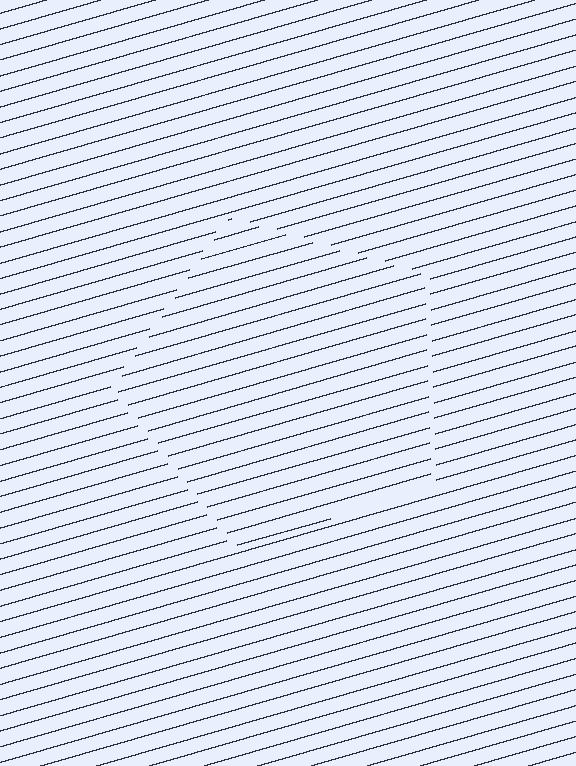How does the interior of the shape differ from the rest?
The interior of the shape contains the same grating, shifted by half a period — the contour is defined by the phase discontinuity where line-ends from the inner and outer gratings abut.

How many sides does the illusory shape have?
5 sides — the line-ends trace a pentagon.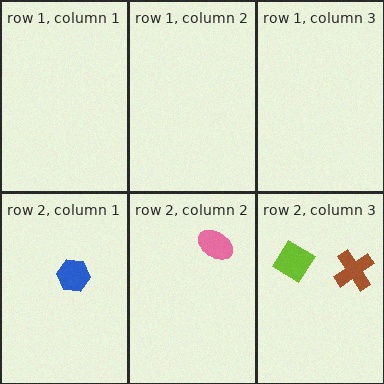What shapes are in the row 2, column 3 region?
The lime diamond, the brown cross.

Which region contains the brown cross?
The row 2, column 3 region.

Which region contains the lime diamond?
The row 2, column 3 region.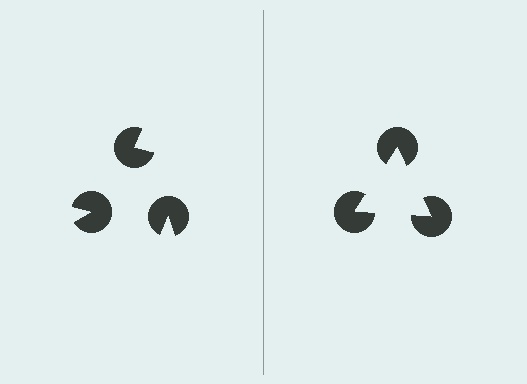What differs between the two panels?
The pac-man discs are positioned identically on both sides; only the wedge orientations differ. On the right they align to a triangle; on the left they are misaligned.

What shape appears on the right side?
An illusory triangle.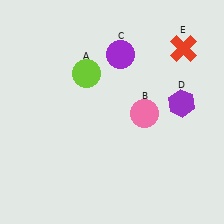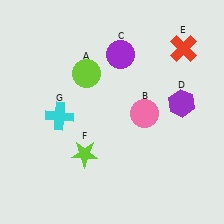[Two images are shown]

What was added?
A lime star (F), a cyan cross (G) were added in Image 2.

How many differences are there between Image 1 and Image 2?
There are 2 differences between the two images.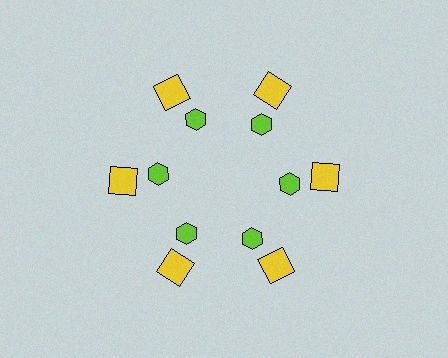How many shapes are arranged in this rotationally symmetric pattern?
There are 12 shapes, arranged in 6 groups of 2.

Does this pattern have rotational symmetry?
Yes, this pattern has 6-fold rotational symmetry. It looks the same after rotating 60 degrees around the center.